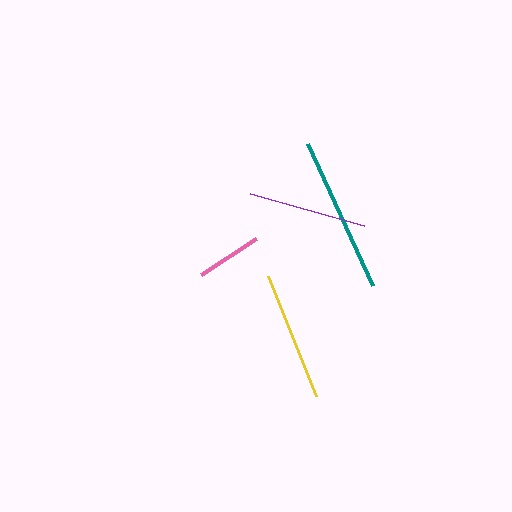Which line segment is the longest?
The teal line is the longest at approximately 156 pixels.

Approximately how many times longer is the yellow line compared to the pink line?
The yellow line is approximately 2.0 times the length of the pink line.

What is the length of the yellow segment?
The yellow segment is approximately 129 pixels long.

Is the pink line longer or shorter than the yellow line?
The yellow line is longer than the pink line.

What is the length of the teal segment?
The teal segment is approximately 156 pixels long.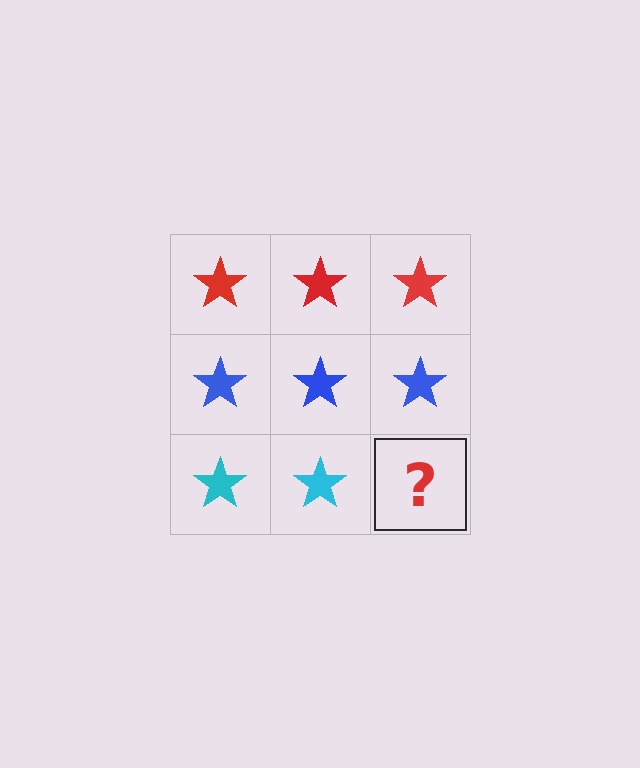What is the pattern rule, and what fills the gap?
The rule is that each row has a consistent color. The gap should be filled with a cyan star.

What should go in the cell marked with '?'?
The missing cell should contain a cyan star.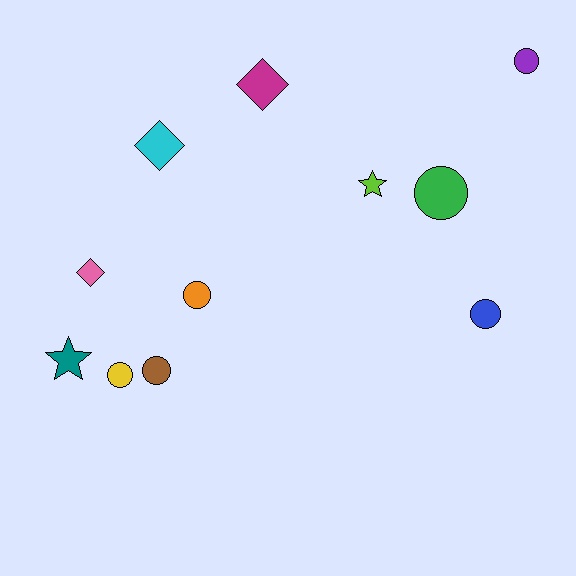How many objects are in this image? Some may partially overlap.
There are 11 objects.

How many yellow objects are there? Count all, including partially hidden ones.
There is 1 yellow object.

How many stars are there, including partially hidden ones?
There are 2 stars.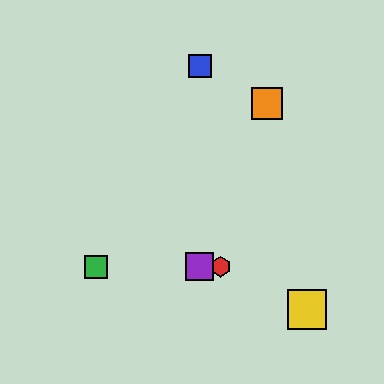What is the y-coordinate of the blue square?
The blue square is at y≈66.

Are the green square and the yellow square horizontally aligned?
No, the green square is at y≈267 and the yellow square is at y≈309.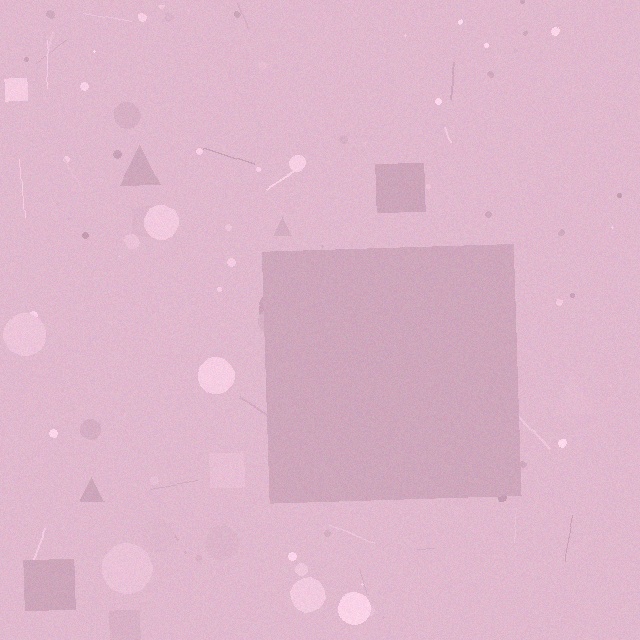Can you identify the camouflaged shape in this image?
The camouflaged shape is a square.